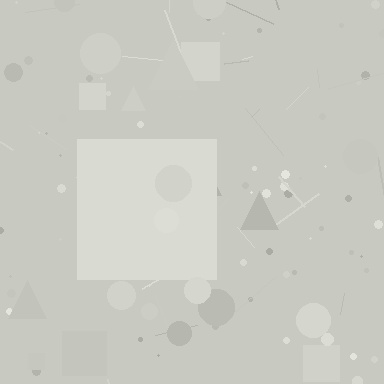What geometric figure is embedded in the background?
A square is embedded in the background.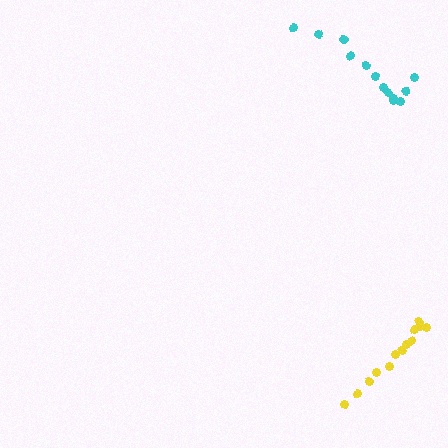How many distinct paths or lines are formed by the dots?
There are 2 distinct paths.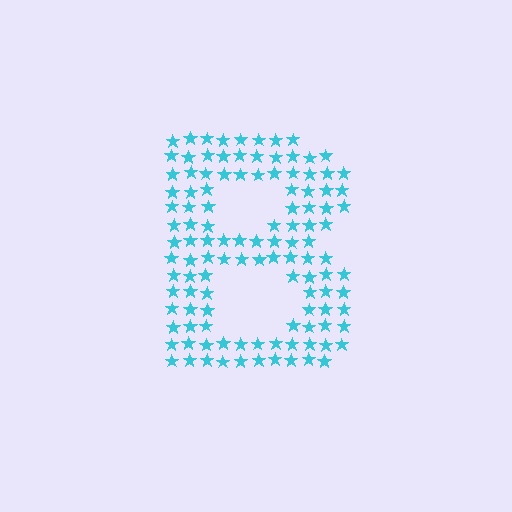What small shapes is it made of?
It is made of small stars.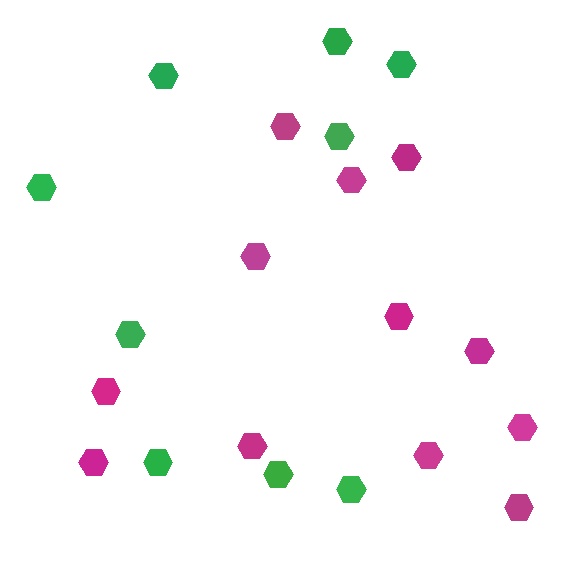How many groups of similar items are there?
There are 2 groups: one group of green hexagons (9) and one group of magenta hexagons (12).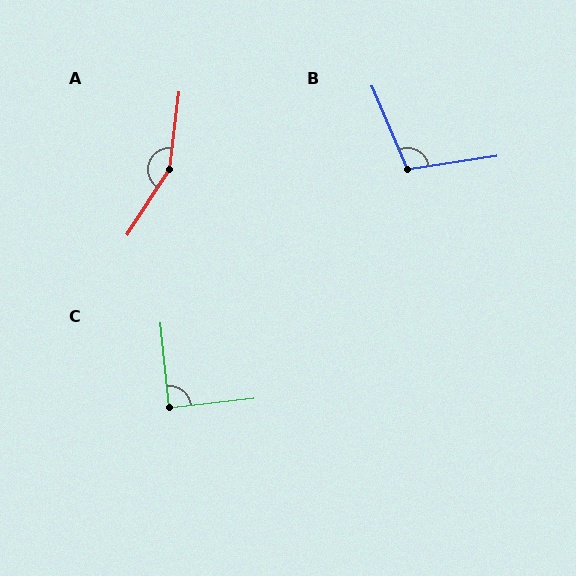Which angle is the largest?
A, at approximately 154 degrees.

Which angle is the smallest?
C, at approximately 90 degrees.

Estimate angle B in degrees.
Approximately 104 degrees.